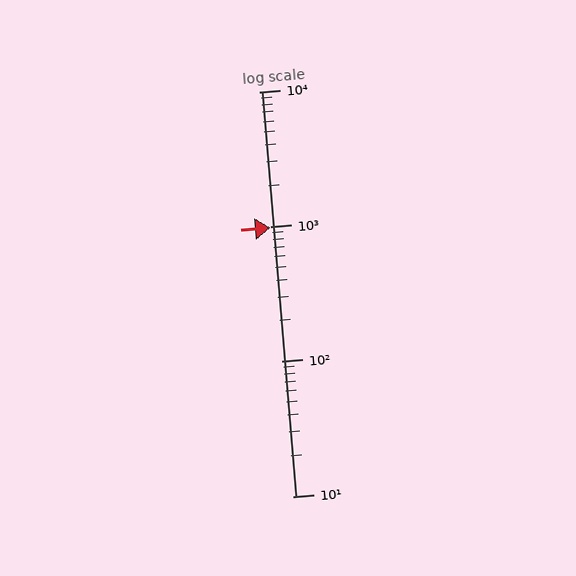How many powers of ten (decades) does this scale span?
The scale spans 3 decades, from 10 to 10000.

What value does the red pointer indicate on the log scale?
The pointer indicates approximately 980.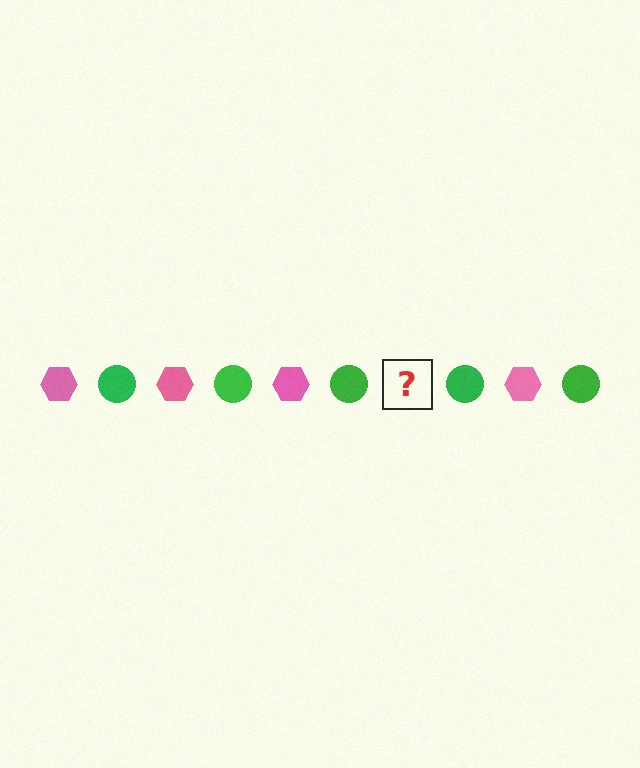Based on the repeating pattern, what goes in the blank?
The blank should be a pink hexagon.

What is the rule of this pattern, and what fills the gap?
The rule is that the pattern alternates between pink hexagon and green circle. The gap should be filled with a pink hexagon.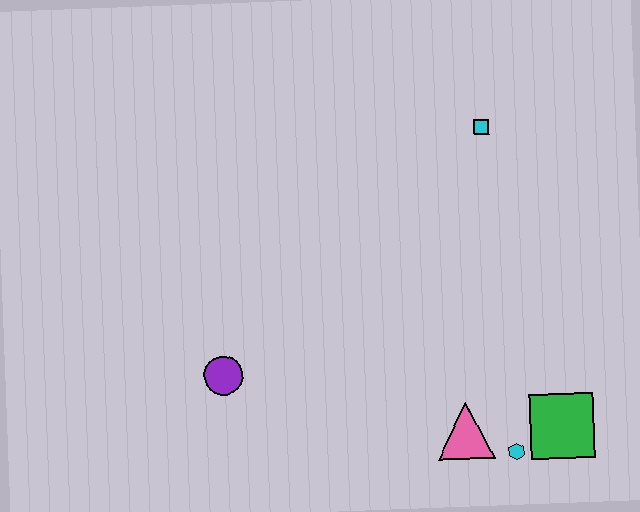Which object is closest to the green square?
The cyan hexagon is closest to the green square.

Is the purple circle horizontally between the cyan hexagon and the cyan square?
No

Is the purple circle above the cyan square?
No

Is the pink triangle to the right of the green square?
No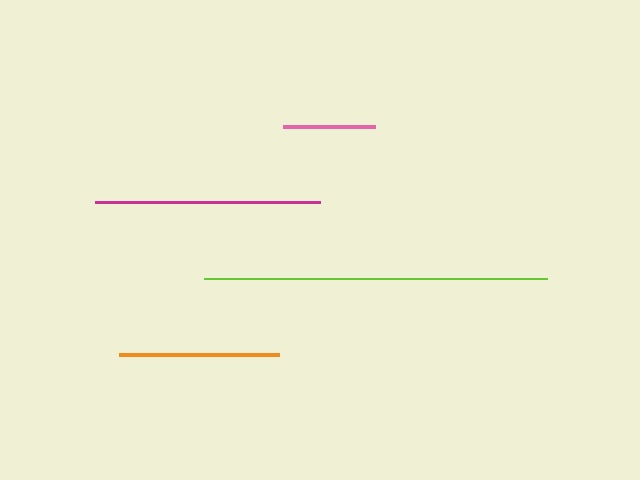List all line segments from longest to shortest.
From longest to shortest: lime, magenta, orange, pink.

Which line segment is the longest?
The lime line is the longest at approximately 343 pixels.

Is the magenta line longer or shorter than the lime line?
The lime line is longer than the magenta line.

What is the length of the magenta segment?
The magenta segment is approximately 225 pixels long.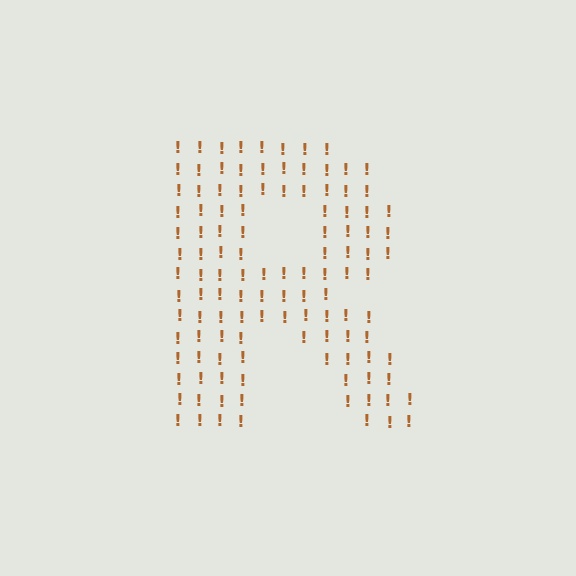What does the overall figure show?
The overall figure shows the letter R.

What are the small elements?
The small elements are exclamation marks.